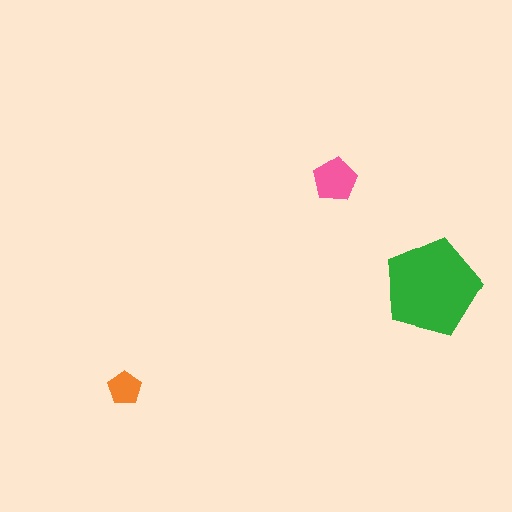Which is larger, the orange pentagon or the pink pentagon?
The pink one.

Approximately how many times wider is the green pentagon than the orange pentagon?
About 3 times wider.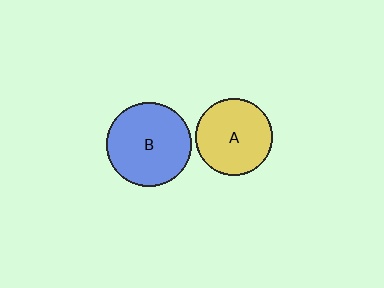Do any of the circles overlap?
No, none of the circles overlap.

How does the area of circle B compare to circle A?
Approximately 1.2 times.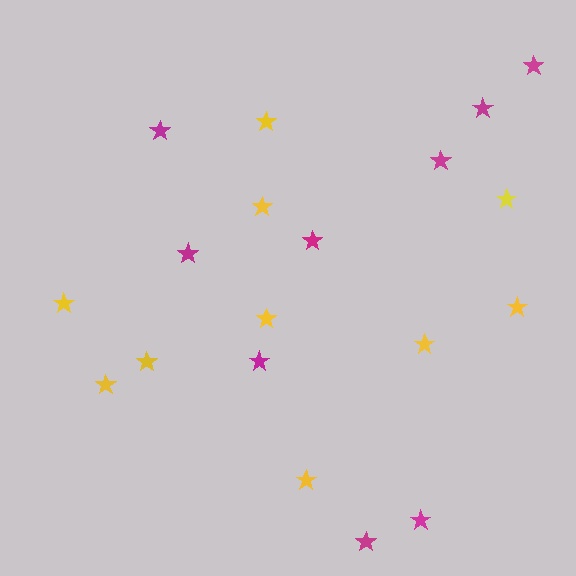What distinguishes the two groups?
There are 2 groups: one group of yellow stars (10) and one group of magenta stars (9).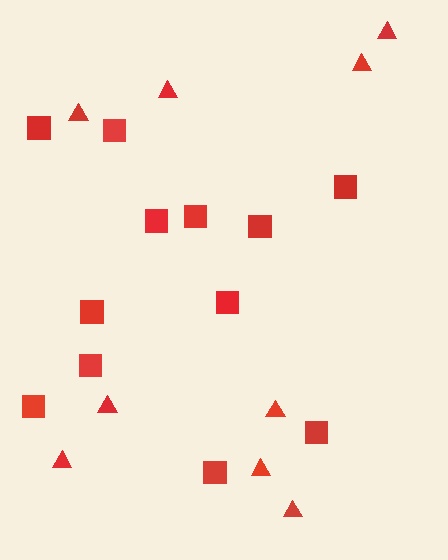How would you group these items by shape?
There are 2 groups: one group of squares (12) and one group of triangles (9).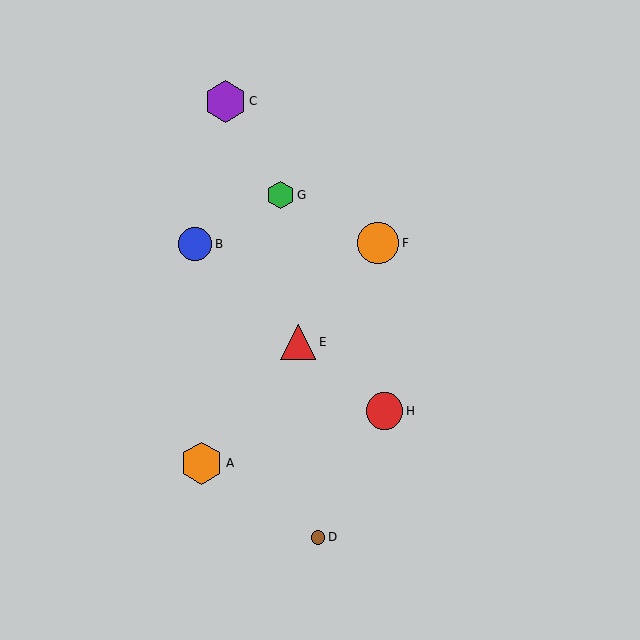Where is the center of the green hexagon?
The center of the green hexagon is at (281, 195).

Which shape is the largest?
The orange hexagon (labeled A) is the largest.